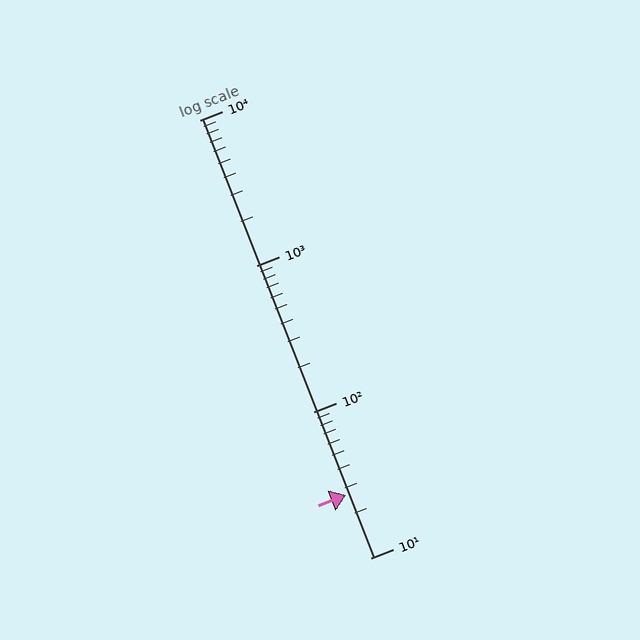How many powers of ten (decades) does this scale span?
The scale spans 3 decades, from 10 to 10000.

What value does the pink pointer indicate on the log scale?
The pointer indicates approximately 27.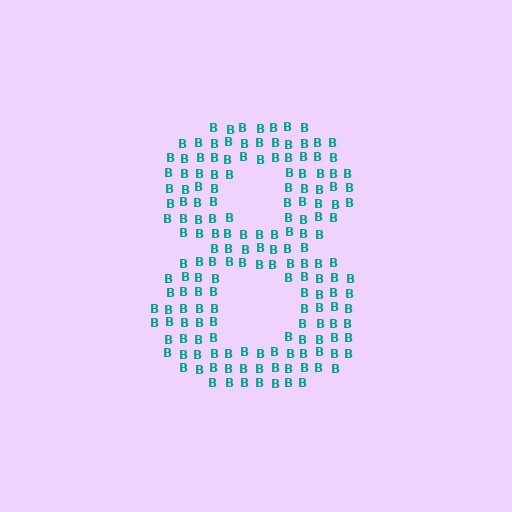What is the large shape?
The large shape is the digit 8.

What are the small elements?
The small elements are letter B's.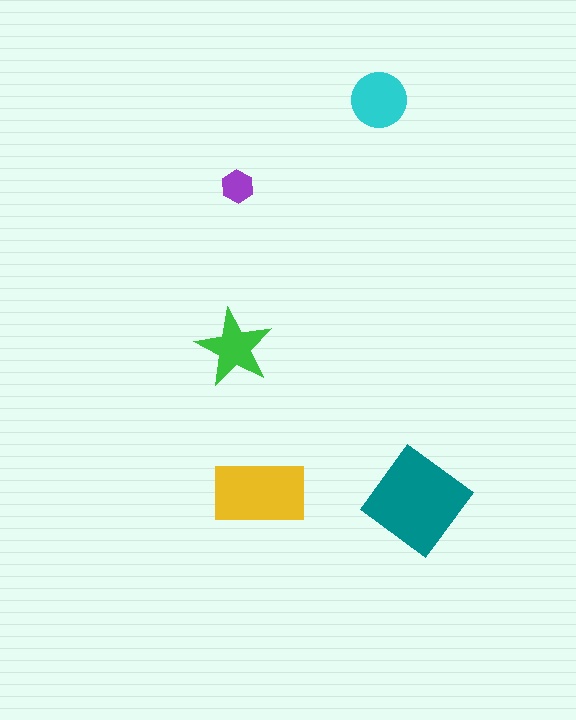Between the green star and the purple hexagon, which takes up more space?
The green star.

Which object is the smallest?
The purple hexagon.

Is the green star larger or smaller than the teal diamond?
Smaller.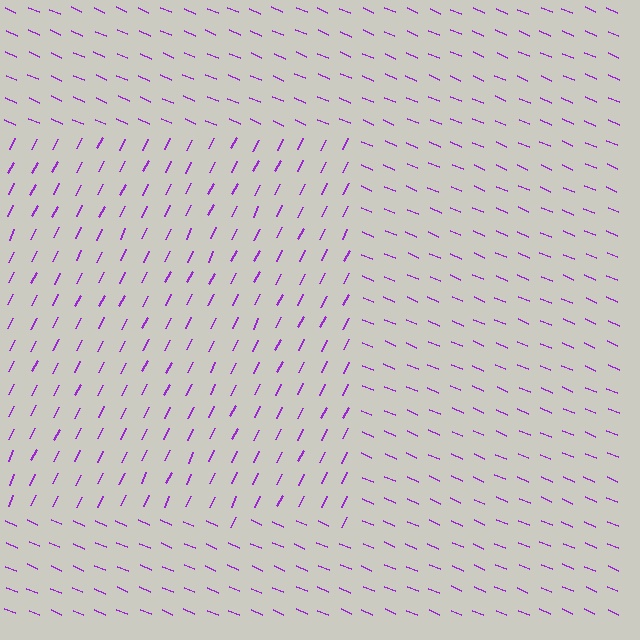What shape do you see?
I see a rectangle.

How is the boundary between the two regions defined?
The boundary is defined purely by a change in line orientation (approximately 87 degrees difference). All lines are the same color and thickness.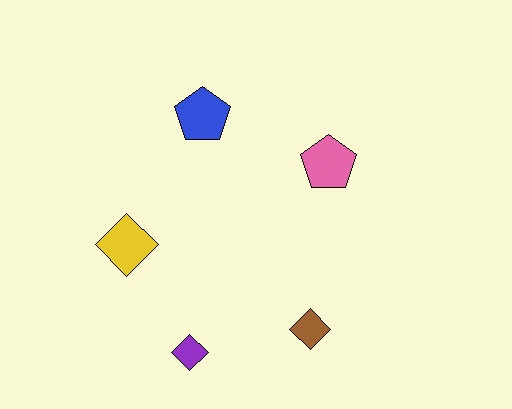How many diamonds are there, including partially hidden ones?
There are 3 diamonds.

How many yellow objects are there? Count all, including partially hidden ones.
There is 1 yellow object.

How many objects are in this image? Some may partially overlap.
There are 5 objects.